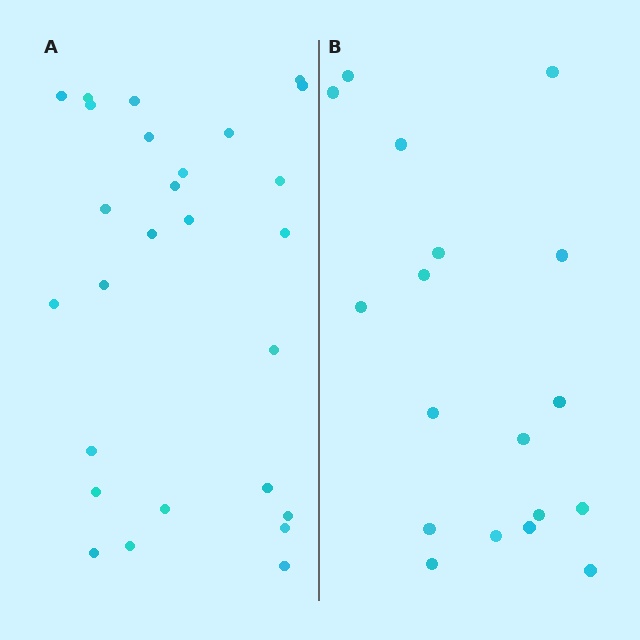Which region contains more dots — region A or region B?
Region A (the left region) has more dots.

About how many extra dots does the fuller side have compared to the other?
Region A has roughly 8 or so more dots than region B.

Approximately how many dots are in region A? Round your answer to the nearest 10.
About 30 dots. (The exact count is 27, which rounds to 30.)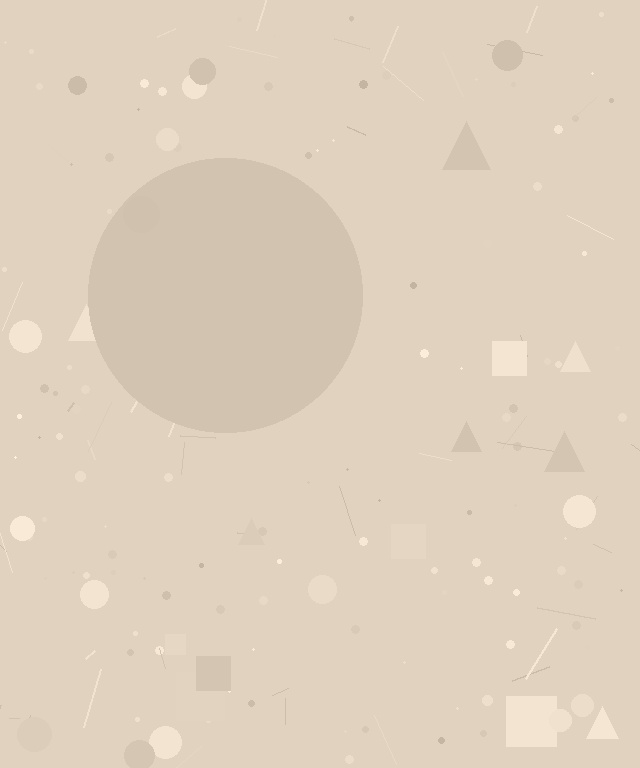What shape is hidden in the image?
A circle is hidden in the image.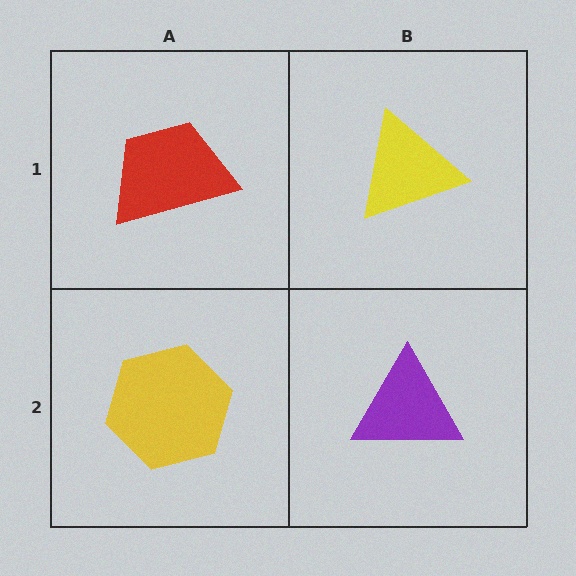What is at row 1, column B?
A yellow triangle.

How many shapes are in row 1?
2 shapes.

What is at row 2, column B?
A purple triangle.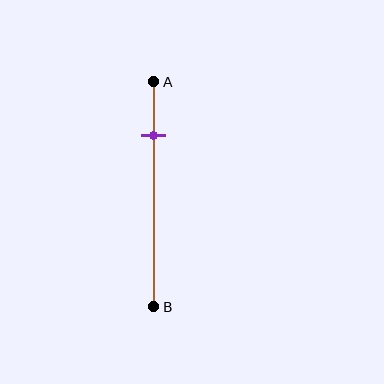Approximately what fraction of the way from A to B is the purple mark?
The purple mark is approximately 25% of the way from A to B.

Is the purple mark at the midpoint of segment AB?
No, the mark is at about 25% from A, not at the 50% midpoint.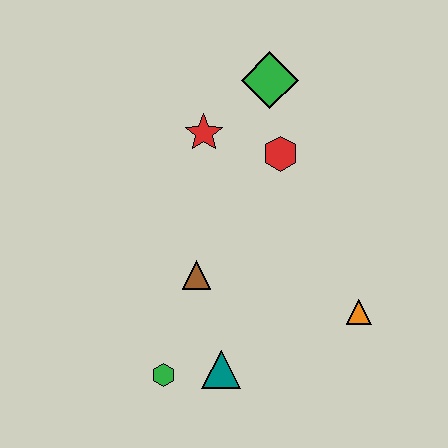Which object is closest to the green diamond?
The red hexagon is closest to the green diamond.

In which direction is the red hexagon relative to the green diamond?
The red hexagon is below the green diamond.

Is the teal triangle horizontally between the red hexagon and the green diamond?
No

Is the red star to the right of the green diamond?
No